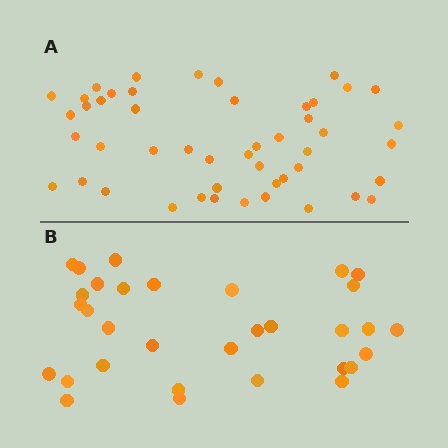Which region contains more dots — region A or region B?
Region A (the top region) has more dots.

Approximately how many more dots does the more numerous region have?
Region A has approximately 15 more dots than region B.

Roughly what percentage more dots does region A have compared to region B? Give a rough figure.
About 50% more.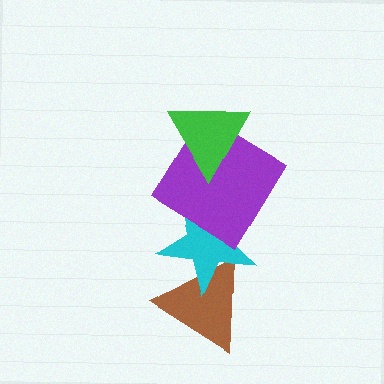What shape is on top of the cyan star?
The purple diamond is on top of the cyan star.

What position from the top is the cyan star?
The cyan star is 3rd from the top.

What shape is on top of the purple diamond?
The green triangle is on top of the purple diamond.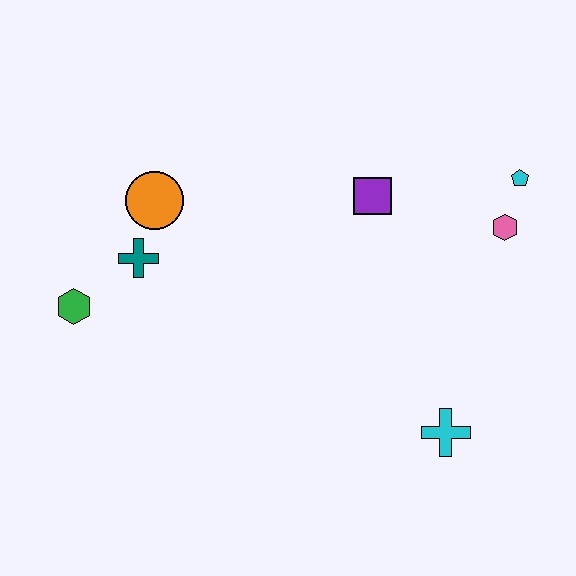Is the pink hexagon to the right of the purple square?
Yes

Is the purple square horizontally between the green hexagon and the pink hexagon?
Yes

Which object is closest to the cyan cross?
The pink hexagon is closest to the cyan cross.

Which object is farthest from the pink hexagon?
The green hexagon is farthest from the pink hexagon.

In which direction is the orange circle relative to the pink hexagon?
The orange circle is to the left of the pink hexagon.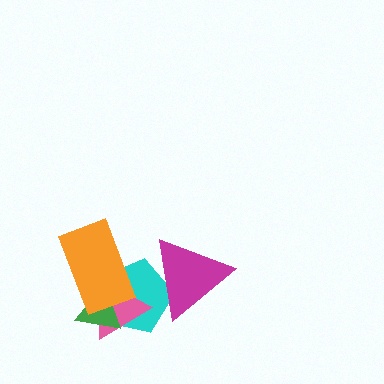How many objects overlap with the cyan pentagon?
4 objects overlap with the cyan pentagon.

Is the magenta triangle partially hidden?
No, no other shape covers it.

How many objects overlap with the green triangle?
3 objects overlap with the green triangle.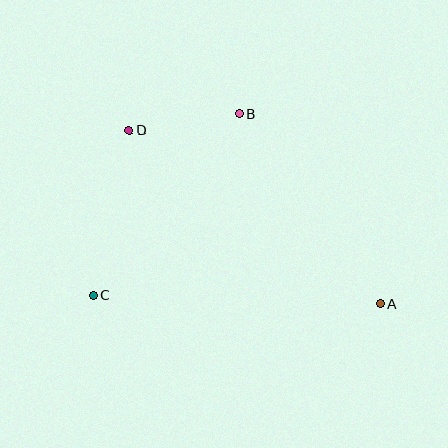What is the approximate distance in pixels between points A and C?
The distance between A and C is approximately 287 pixels.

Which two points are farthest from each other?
Points A and D are farthest from each other.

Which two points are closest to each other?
Points B and D are closest to each other.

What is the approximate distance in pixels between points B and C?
The distance between B and C is approximately 233 pixels.